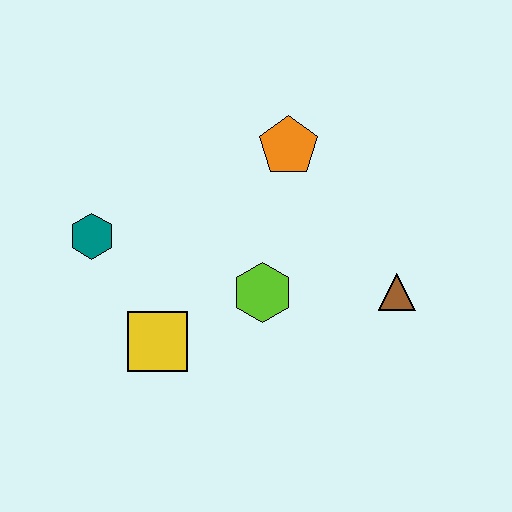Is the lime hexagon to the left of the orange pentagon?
Yes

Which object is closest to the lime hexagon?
The yellow square is closest to the lime hexagon.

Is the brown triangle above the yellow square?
Yes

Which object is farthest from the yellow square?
The brown triangle is farthest from the yellow square.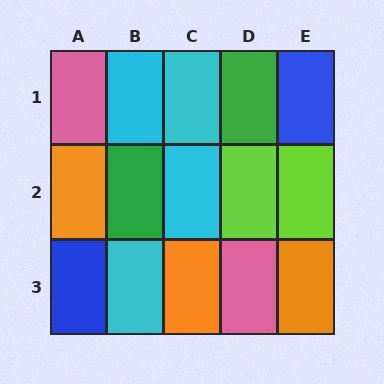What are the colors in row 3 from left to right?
Blue, cyan, orange, pink, orange.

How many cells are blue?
2 cells are blue.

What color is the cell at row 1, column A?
Pink.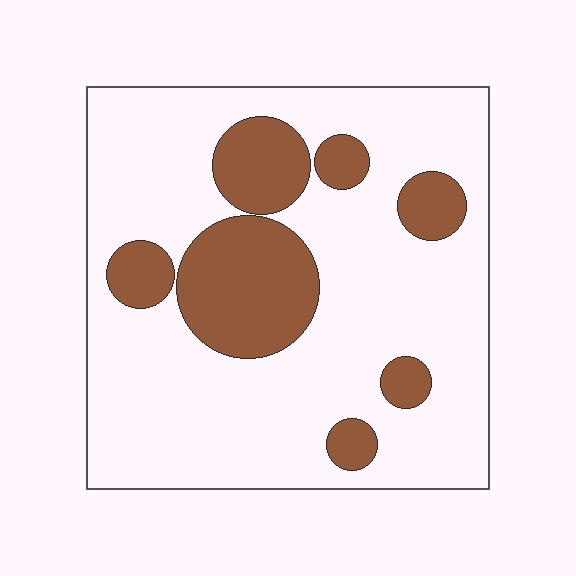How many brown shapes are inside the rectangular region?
7.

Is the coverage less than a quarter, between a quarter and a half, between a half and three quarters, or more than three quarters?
Less than a quarter.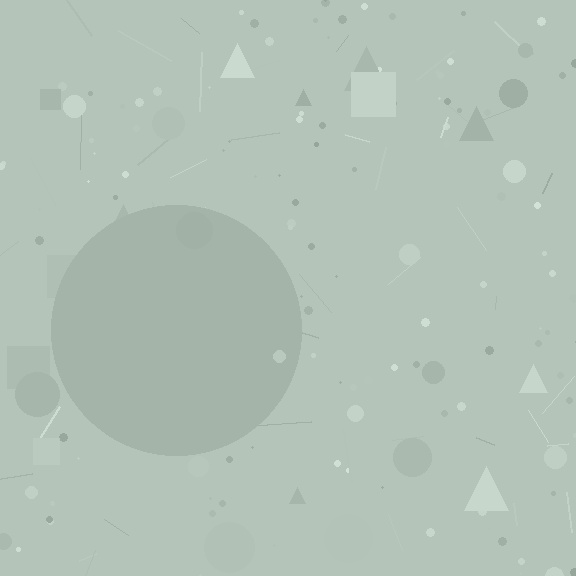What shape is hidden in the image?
A circle is hidden in the image.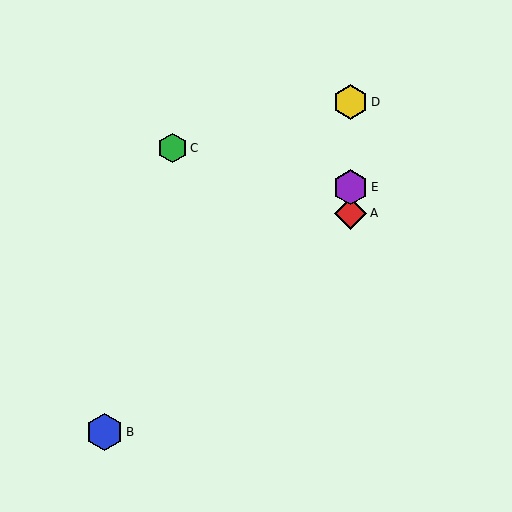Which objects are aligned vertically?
Objects A, D, E are aligned vertically.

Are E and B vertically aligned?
No, E is at x≈351 and B is at x≈105.